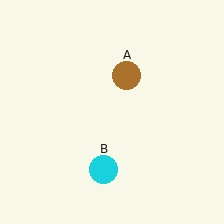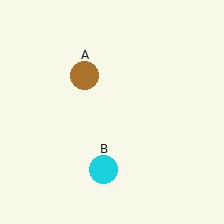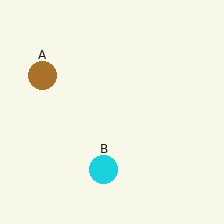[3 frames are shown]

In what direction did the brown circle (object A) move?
The brown circle (object A) moved left.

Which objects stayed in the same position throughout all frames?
Cyan circle (object B) remained stationary.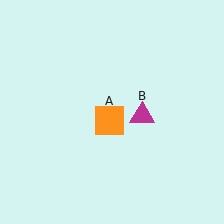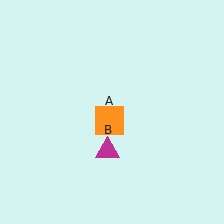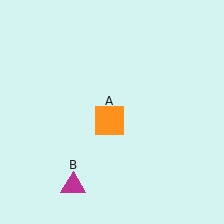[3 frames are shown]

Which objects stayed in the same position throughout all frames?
Orange square (object A) remained stationary.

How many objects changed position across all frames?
1 object changed position: magenta triangle (object B).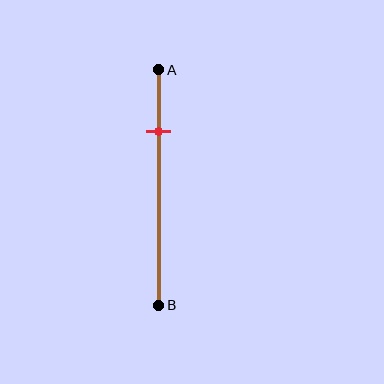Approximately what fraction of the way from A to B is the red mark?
The red mark is approximately 25% of the way from A to B.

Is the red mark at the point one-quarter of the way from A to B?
Yes, the mark is approximately at the one-quarter point.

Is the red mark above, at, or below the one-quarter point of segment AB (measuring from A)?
The red mark is approximately at the one-quarter point of segment AB.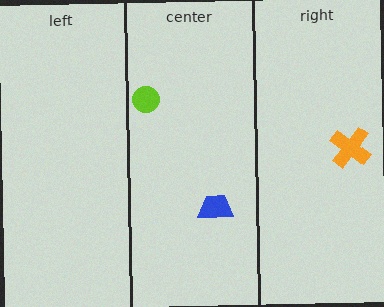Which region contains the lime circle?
The center region.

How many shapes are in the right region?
1.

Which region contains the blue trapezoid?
The center region.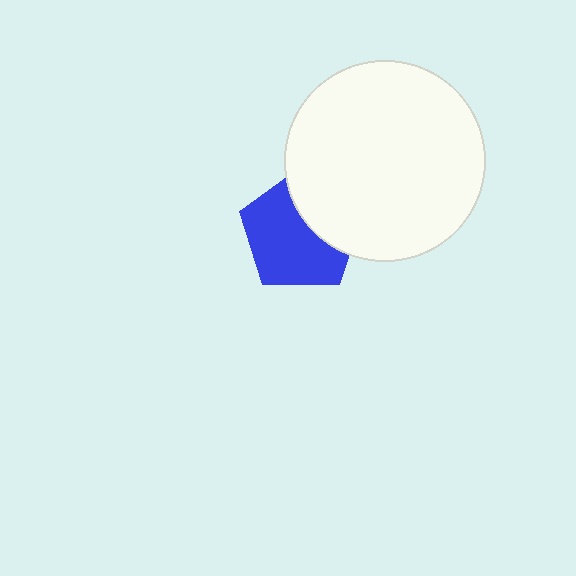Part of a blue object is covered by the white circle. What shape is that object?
It is a pentagon.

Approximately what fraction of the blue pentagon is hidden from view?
Roughly 35% of the blue pentagon is hidden behind the white circle.